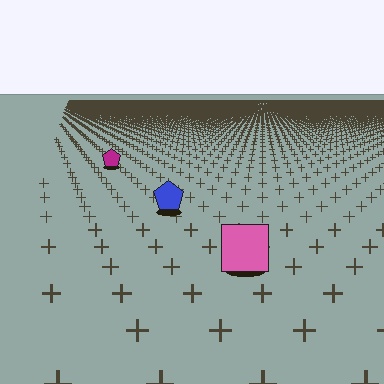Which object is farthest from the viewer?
The magenta pentagon is farthest from the viewer. It appears smaller and the ground texture around it is denser.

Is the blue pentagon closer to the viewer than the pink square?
No. The pink square is closer — you can tell from the texture gradient: the ground texture is coarser near it.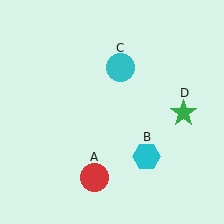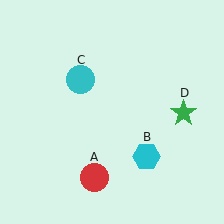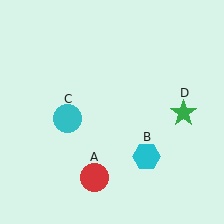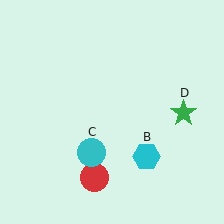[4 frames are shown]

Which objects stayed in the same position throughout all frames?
Red circle (object A) and cyan hexagon (object B) and green star (object D) remained stationary.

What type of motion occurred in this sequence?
The cyan circle (object C) rotated counterclockwise around the center of the scene.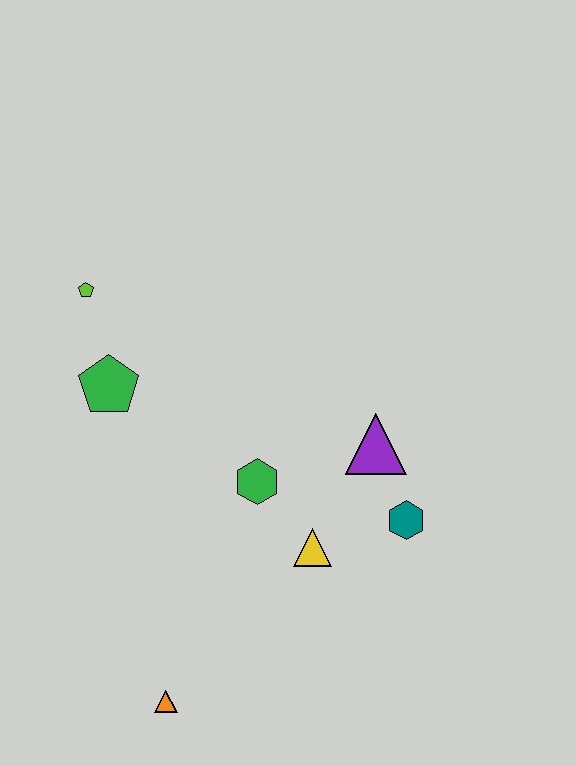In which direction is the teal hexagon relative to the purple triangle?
The teal hexagon is below the purple triangle.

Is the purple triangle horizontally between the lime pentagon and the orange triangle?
No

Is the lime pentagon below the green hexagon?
No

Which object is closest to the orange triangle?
The yellow triangle is closest to the orange triangle.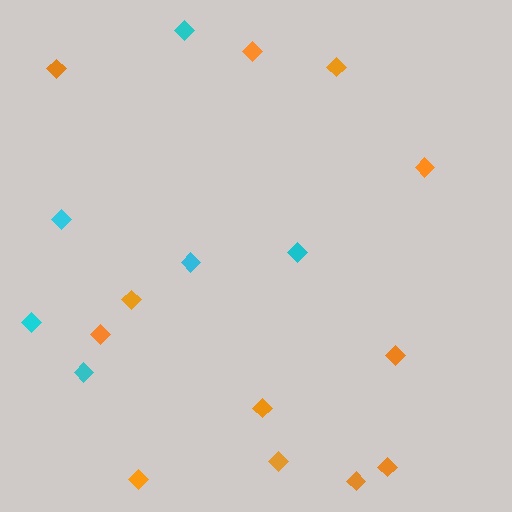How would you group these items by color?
There are 2 groups: one group of cyan diamonds (6) and one group of orange diamonds (12).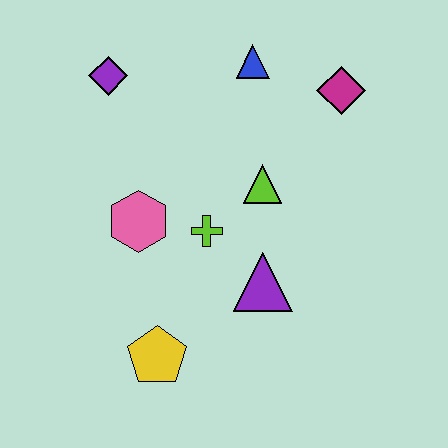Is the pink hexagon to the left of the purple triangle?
Yes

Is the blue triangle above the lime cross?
Yes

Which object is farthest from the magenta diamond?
The yellow pentagon is farthest from the magenta diamond.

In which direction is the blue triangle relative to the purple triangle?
The blue triangle is above the purple triangle.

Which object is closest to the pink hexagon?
The lime cross is closest to the pink hexagon.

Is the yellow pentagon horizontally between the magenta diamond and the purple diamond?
Yes